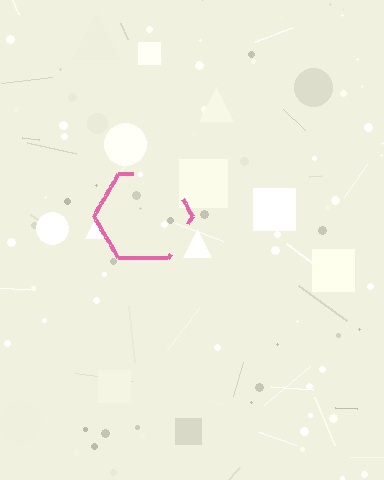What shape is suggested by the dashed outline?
The dashed outline suggests a hexagon.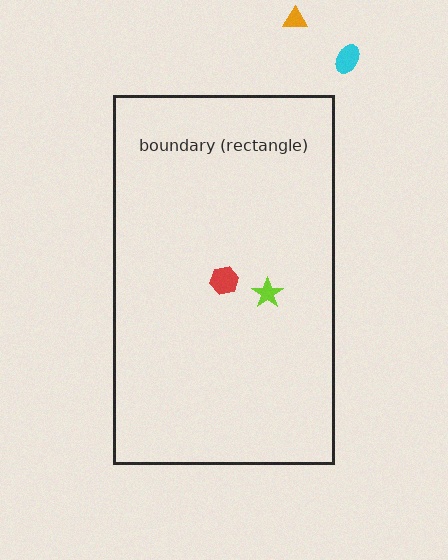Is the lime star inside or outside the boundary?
Inside.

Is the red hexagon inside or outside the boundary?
Inside.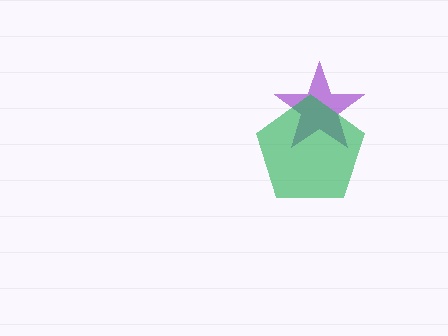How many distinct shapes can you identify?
There are 2 distinct shapes: a purple star, a green pentagon.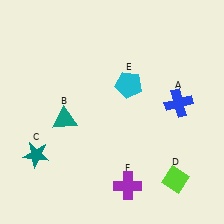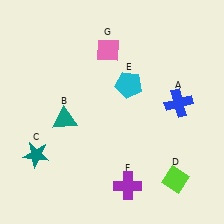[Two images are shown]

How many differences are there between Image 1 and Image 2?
There is 1 difference between the two images.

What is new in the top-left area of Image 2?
A pink diamond (G) was added in the top-left area of Image 2.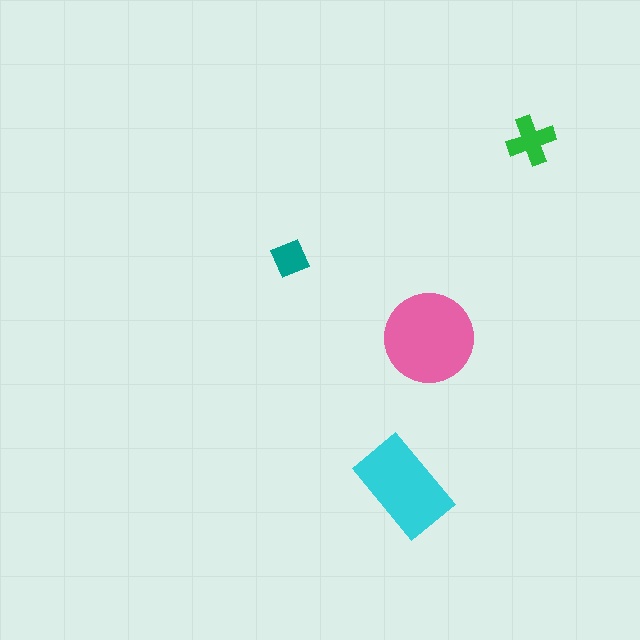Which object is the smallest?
The teal diamond.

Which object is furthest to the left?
The teal diamond is leftmost.